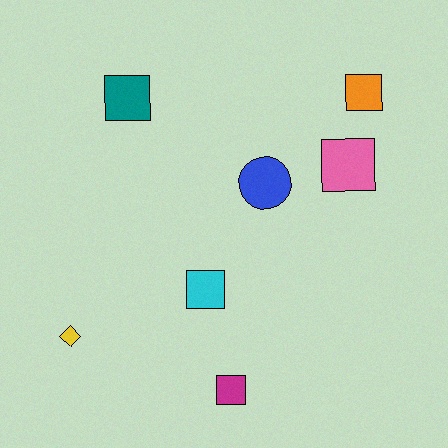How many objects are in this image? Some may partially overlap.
There are 7 objects.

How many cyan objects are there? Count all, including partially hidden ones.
There is 1 cyan object.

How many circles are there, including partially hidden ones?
There is 1 circle.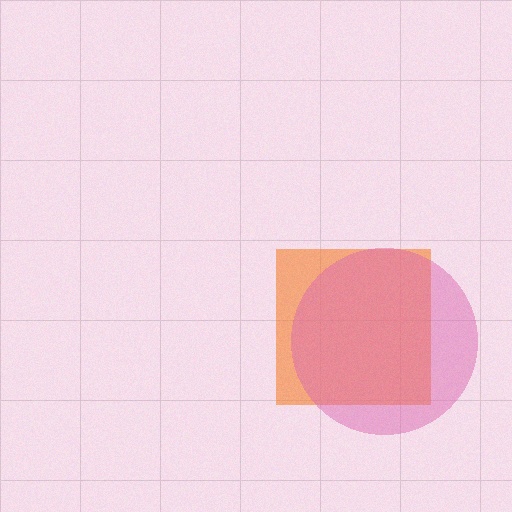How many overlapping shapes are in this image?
There are 2 overlapping shapes in the image.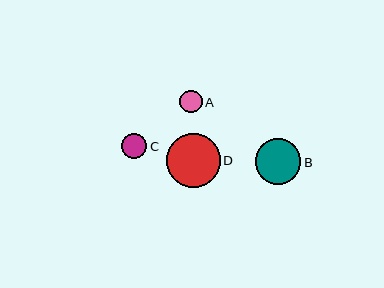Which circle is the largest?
Circle D is the largest with a size of approximately 54 pixels.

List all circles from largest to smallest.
From largest to smallest: D, B, C, A.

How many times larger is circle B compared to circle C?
Circle B is approximately 1.8 times the size of circle C.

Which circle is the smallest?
Circle A is the smallest with a size of approximately 22 pixels.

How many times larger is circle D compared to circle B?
Circle D is approximately 1.2 times the size of circle B.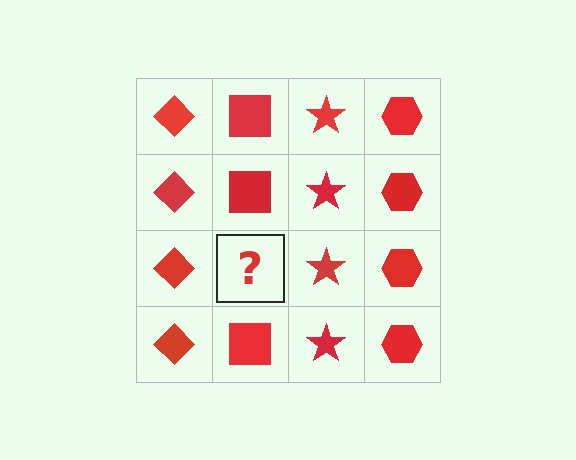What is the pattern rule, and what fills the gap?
The rule is that each column has a consistent shape. The gap should be filled with a red square.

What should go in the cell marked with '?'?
The missing cell should contain a red square.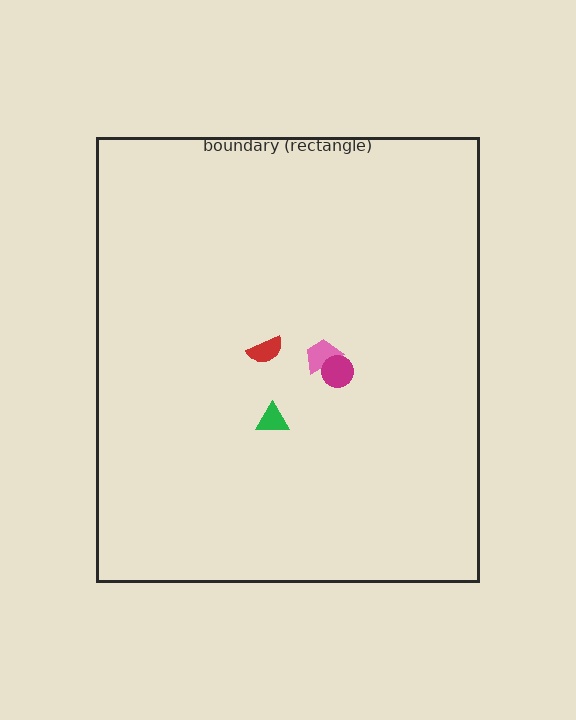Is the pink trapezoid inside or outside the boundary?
Inside.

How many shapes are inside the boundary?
4 inside, 0 outside.